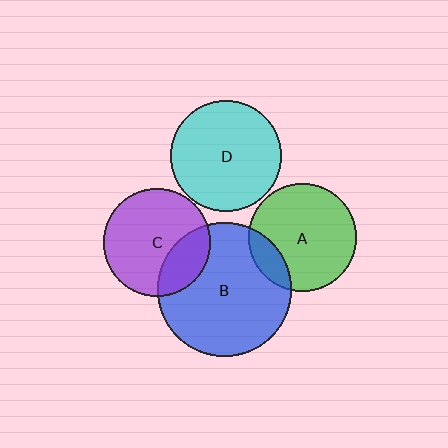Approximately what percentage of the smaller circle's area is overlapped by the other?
Approximately 25%.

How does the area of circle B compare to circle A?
Approximately 1.5 times.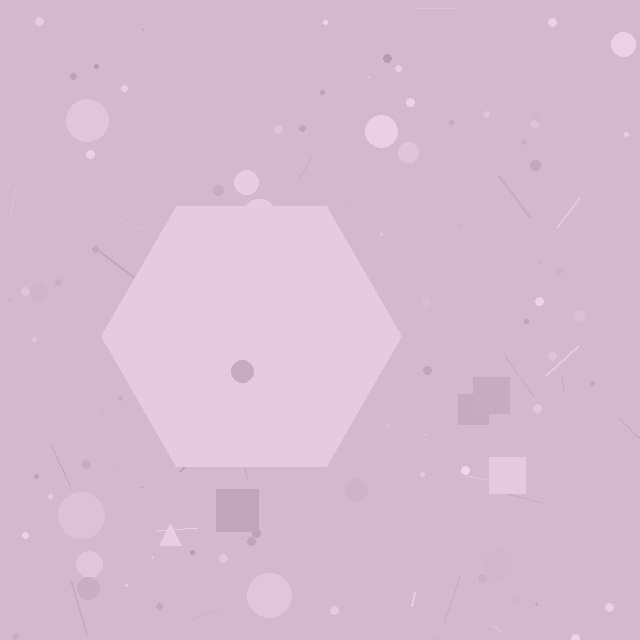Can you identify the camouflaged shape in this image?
The camouflaged shape is a hexagon.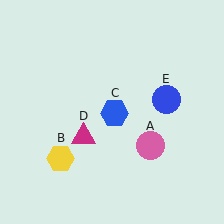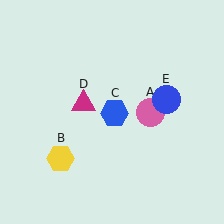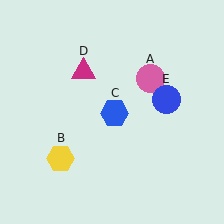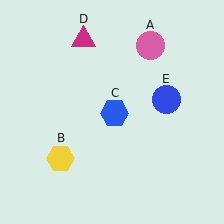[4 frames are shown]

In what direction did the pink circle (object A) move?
The pink circle (object A) moved up.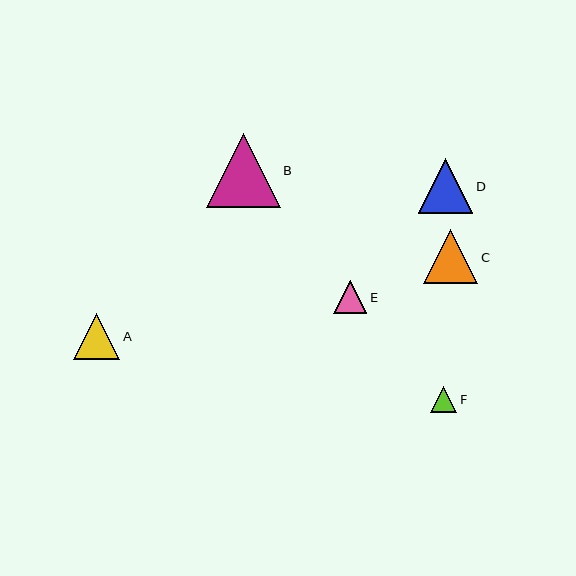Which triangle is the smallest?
Triangle F is the smallest with a size of approximately 26 pixels.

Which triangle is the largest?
Triangle B is the largest with a size of approximately 74 pixels.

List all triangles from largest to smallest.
From largest to smallest: B, D, C, A, E, F.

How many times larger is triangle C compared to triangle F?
Triangle C is approximately 2.1 times the size of triangle F.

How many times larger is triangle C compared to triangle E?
Triangle C is approximately 1.6 times the size of triangle E.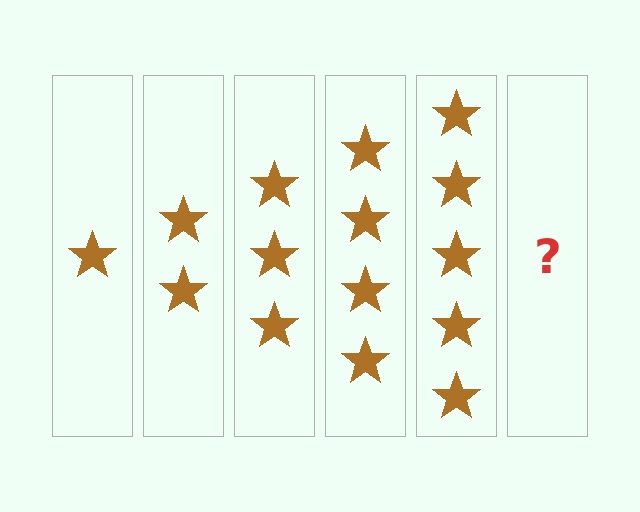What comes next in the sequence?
The next element should be 6 stars.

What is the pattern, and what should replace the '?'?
The pattern is that each step adds one more star. The '?' should be 6 stars.